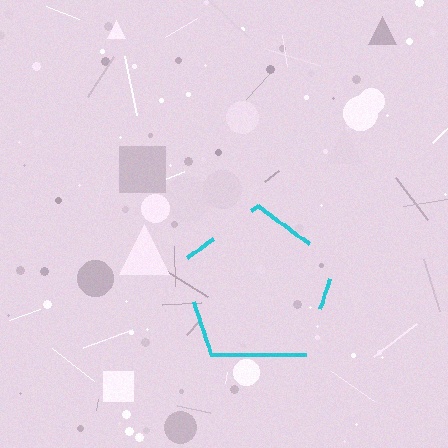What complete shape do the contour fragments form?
The contour fragments form a pentagon.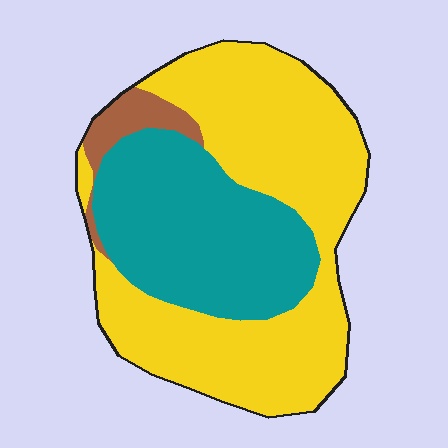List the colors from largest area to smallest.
From largest to smallest: yellow, teal, brown.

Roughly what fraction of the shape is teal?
Teal covers roughly 35% of the shape.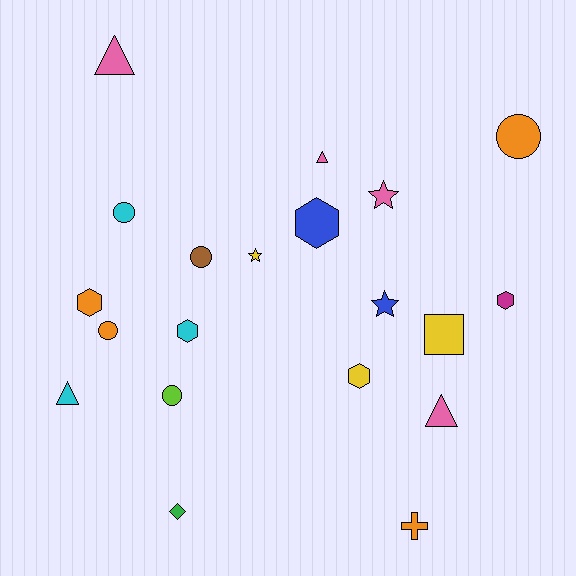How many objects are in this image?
There are 20 objects.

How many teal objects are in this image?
There are no teal objects.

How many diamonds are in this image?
There is 1 diamond.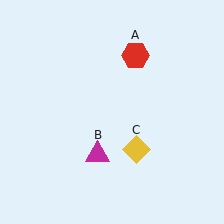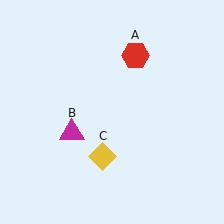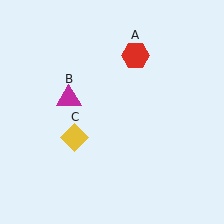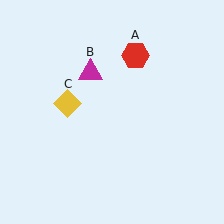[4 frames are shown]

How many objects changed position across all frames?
2 objects changed position: magenta triangle (object B), yellow diamond (object C).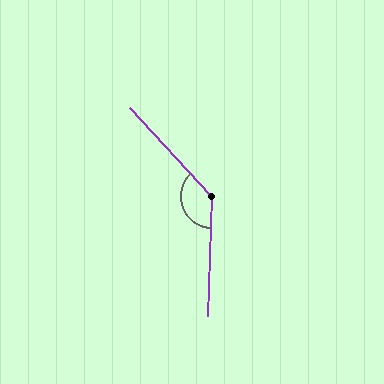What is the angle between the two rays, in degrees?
Approximately 135 degrees.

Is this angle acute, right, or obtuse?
It is obtuse.